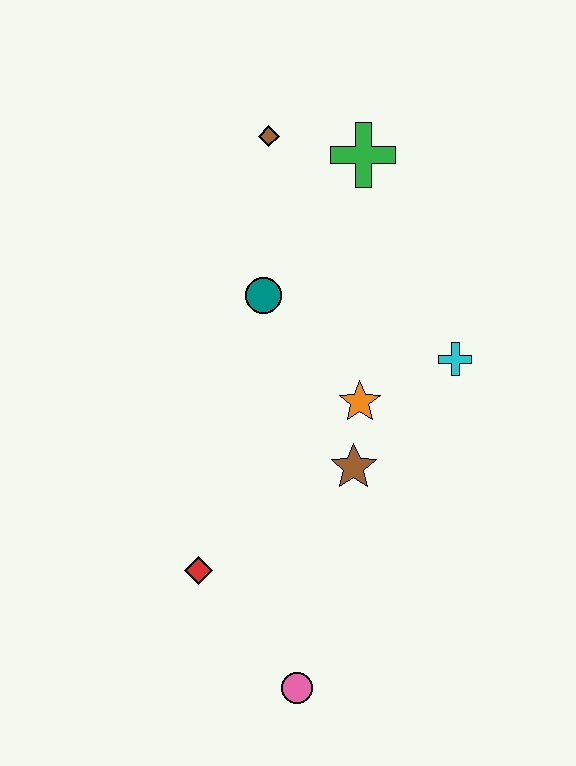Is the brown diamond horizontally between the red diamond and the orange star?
Yes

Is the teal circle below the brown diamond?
Yes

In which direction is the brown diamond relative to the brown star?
The brown diamond is above the brown star.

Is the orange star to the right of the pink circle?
Yes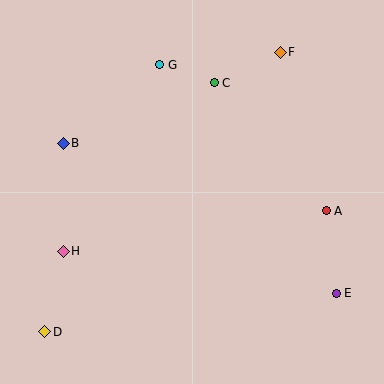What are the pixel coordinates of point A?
Point A is at (326, 211).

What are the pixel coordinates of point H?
Point H is at (63, 251).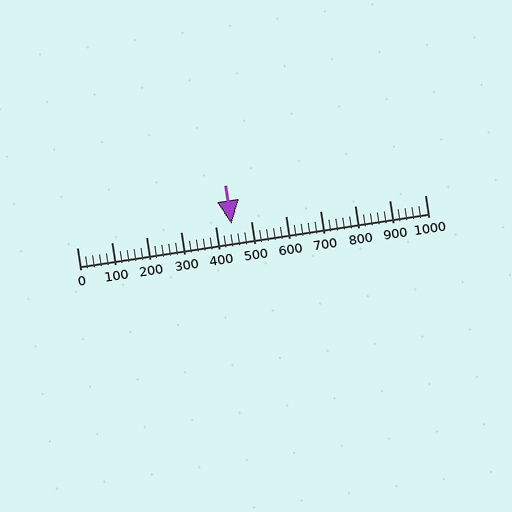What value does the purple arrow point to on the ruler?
The purple arrow points to approximately 444.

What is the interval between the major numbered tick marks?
The major tick marks are spaced 100 units apart.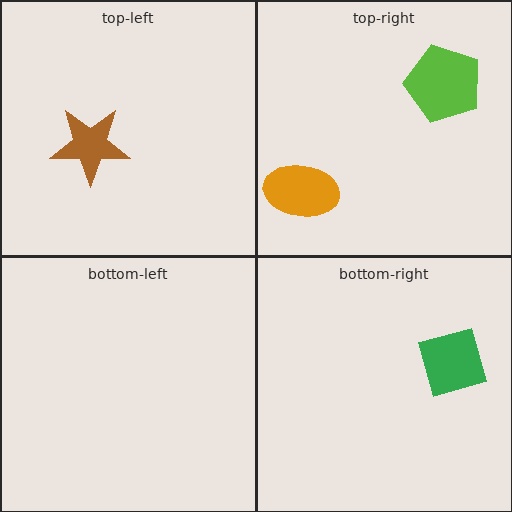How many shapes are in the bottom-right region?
1.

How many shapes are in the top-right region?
2.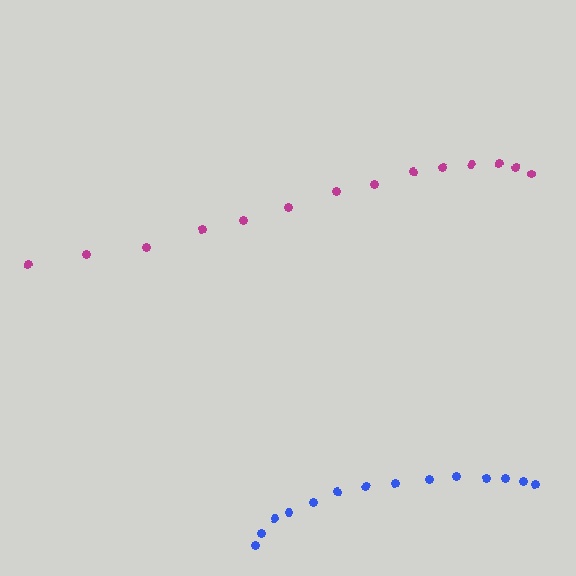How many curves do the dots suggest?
There are 2 distinct paths.